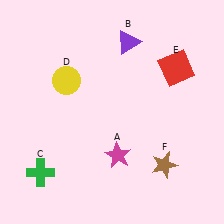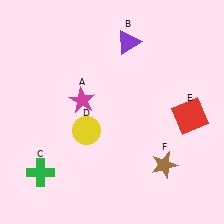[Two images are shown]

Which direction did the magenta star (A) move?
The magenta star (A) moved up.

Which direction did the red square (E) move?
The red square (E) moved down.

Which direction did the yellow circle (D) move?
The yellow circle (D) moved down.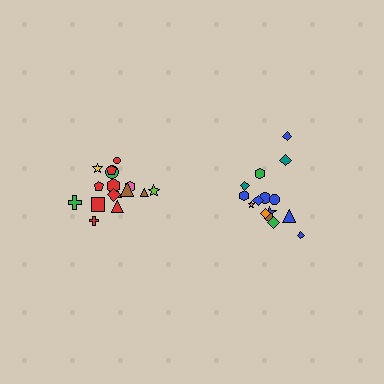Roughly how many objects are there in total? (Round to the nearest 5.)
Roughly 35 objects in total.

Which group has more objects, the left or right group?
The left group.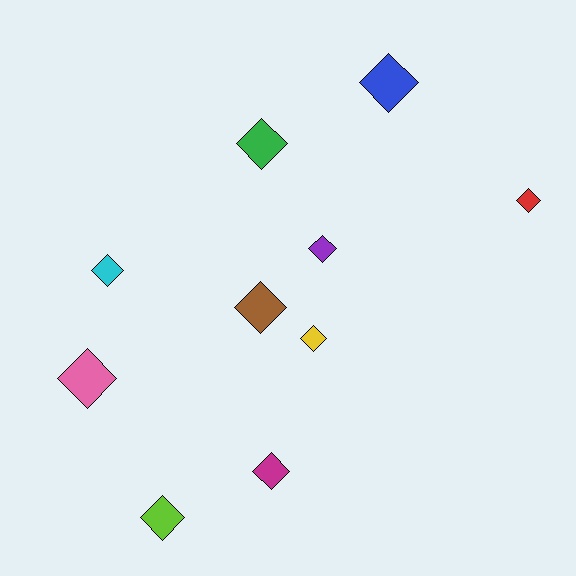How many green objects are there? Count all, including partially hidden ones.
There is 1 green object.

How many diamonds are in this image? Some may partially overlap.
There are 10 diamonds.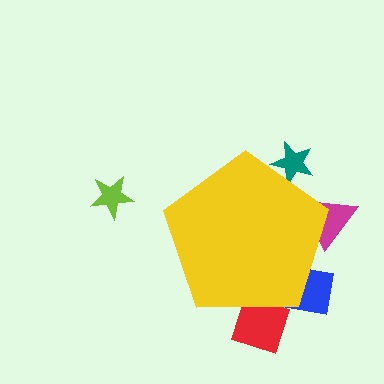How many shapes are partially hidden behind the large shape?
4 shapes are partially hidden.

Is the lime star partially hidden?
No, the lime star is fully visible.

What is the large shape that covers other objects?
A yellow pentagon.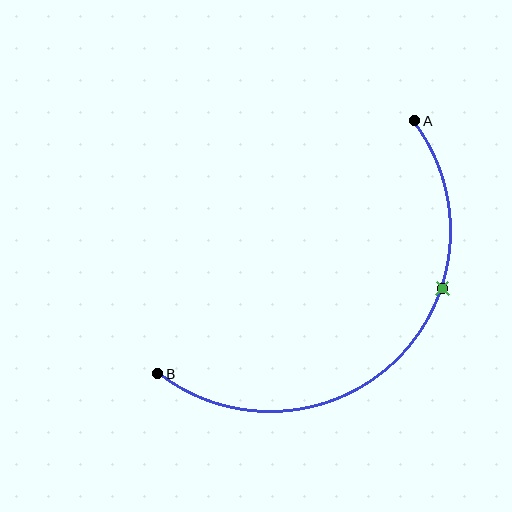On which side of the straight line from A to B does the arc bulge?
The arc bulges below and to the right of the straight line connecting A and B.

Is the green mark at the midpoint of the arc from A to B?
No. The green mark lies on the arc but is closer to endpoint A. The arc midpoint would be at the point on the curve equidistant along the arc from both A and B.